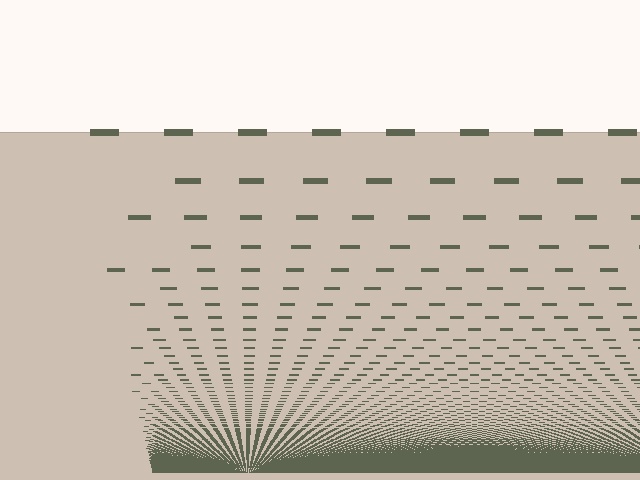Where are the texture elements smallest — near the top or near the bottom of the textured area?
Near the bottom.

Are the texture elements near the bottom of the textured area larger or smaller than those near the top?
Smaller. The gradient is inverted — elements near the bottom are smaller and denser.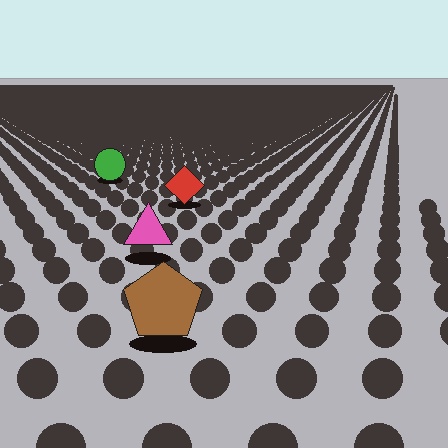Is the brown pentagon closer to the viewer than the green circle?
Yes. The brown pentagon is closer — you can tell from the texture gradient: the ground texture is coarser near it.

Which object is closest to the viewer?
The brown pentagon is closest. The texture marks near it are larger and more spread out.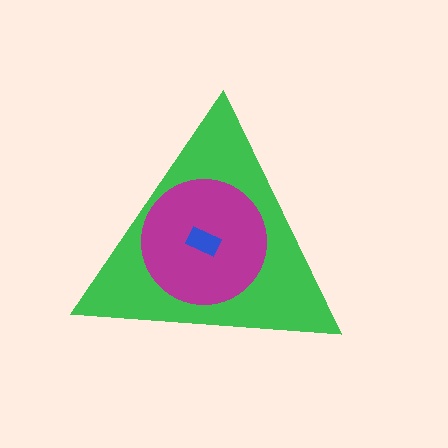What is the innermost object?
The blue rectangle.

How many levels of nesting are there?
3.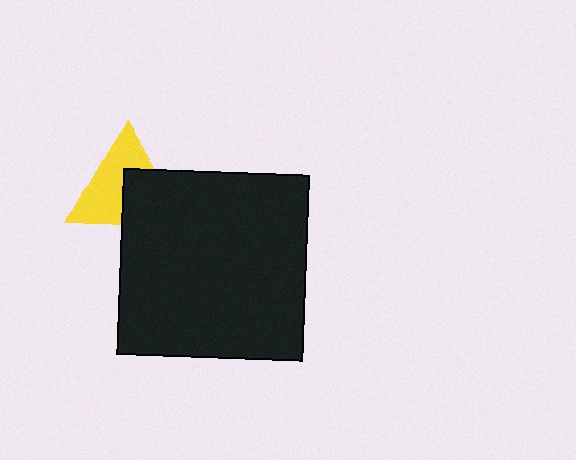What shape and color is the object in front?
The object in front is a black square.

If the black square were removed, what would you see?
You would see the complete yellow triangle.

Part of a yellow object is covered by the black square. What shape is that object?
It is a triangle.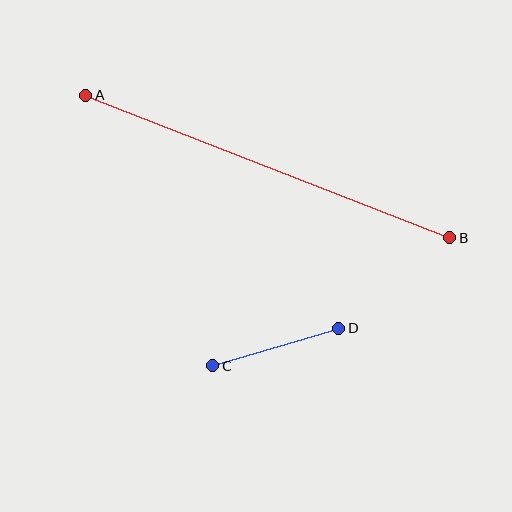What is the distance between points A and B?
The distance is approximately 391 pixels.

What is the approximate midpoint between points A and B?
The midpoint is at approximately (268, 167) pixels.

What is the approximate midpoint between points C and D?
The midpoint is at approximately (276, 347) pixels.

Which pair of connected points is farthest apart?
Points A and B are farthest apart.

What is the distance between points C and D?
The distance is approximately 132 pixels.